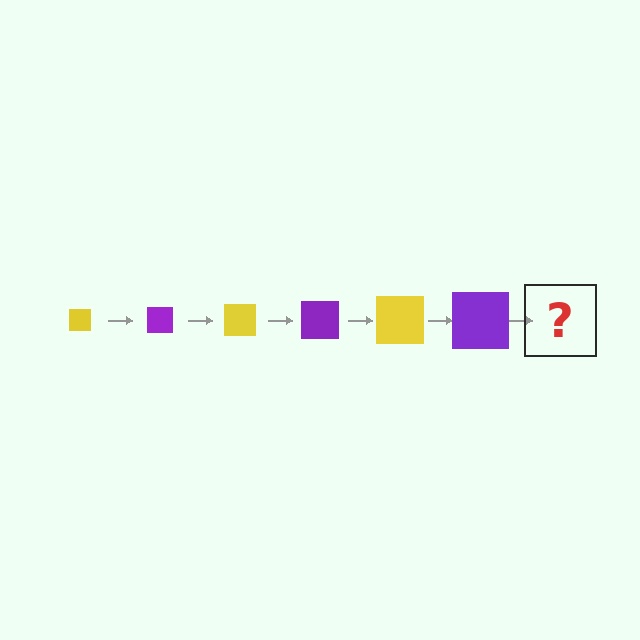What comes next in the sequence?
The next element should be a yellow square, larger than the previous one.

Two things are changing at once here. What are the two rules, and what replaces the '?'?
The two rules are that the square grows larger each step and the color cycles through yellow and purple. The '?' should be a yellow square, larger than the previous one.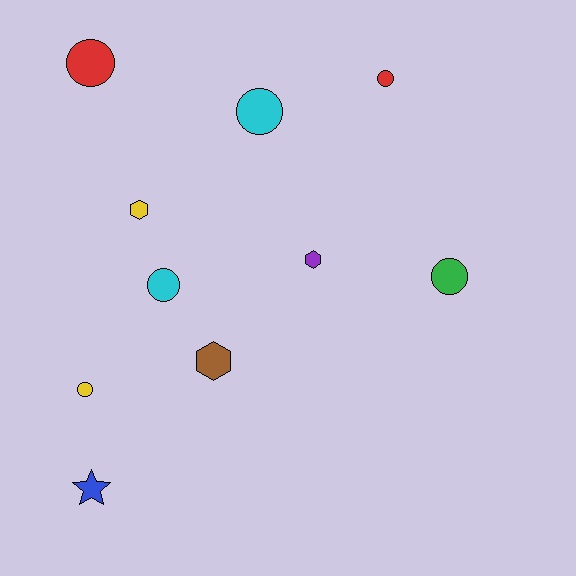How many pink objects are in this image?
There are no pink objects.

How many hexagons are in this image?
There are 3 hexagons.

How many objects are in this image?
There are 10 objects.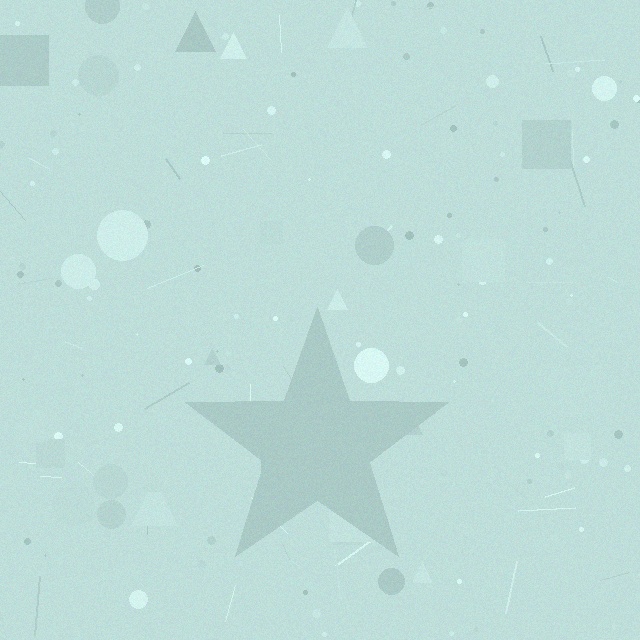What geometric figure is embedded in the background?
A star is embedded in the background.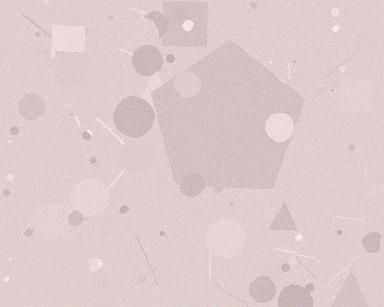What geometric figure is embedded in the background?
A pentagon is embedded in the background.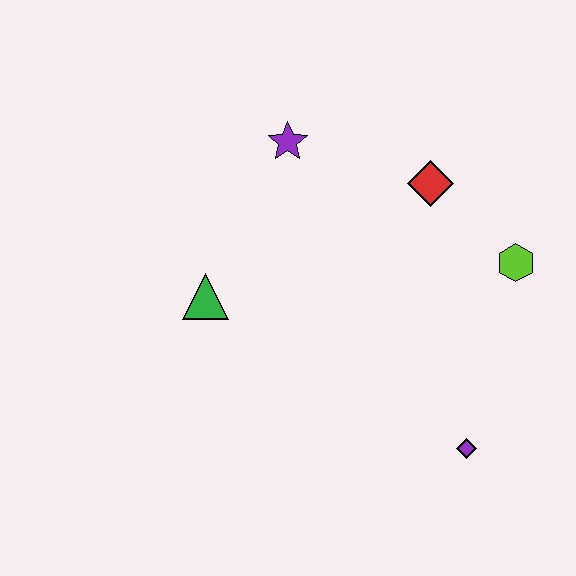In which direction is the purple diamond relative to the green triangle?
The purple diamond is to the right of the green triangle.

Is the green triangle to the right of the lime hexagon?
No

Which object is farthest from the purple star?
The purple diamond is farthest from the purple star.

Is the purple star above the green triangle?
Yes